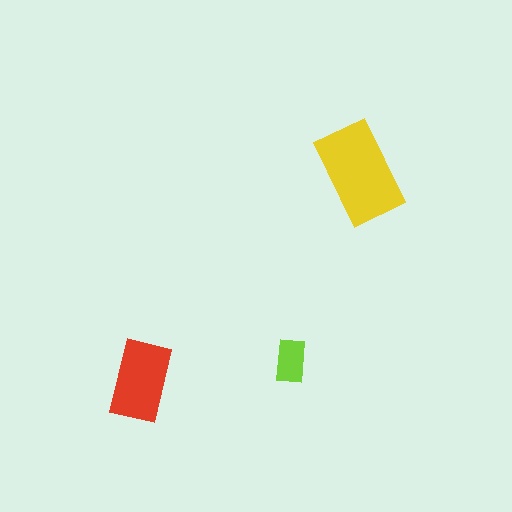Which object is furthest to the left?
The red rectangle is leftmost.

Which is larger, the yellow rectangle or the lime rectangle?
The yellow one.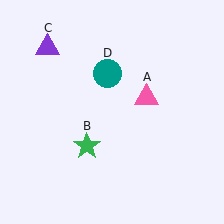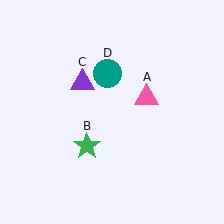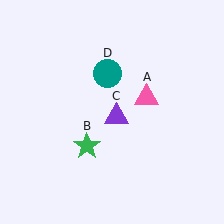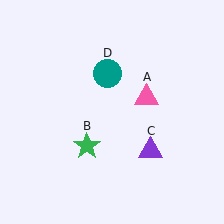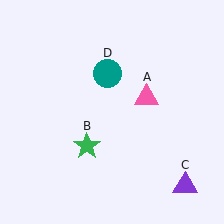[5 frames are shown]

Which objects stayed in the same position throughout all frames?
Pink triangle (object A) and green star (object B) and teal circle (object D) remained stationary.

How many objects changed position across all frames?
1 object changed position: purple triangle (object C).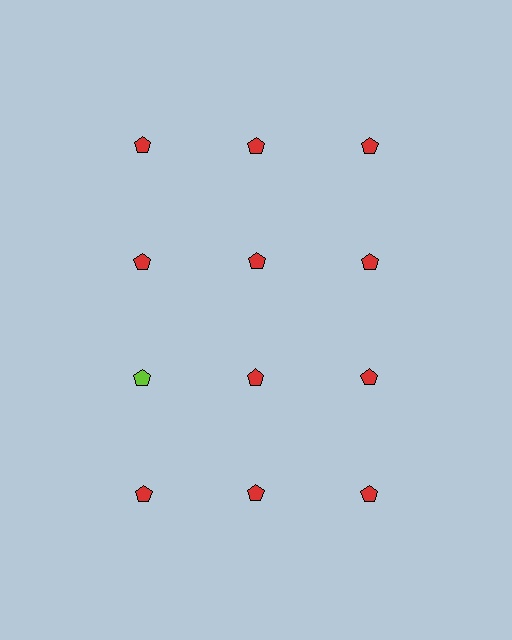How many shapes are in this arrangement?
There are 12 shapes arranged in a grid pattern.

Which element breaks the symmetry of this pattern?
The lime pentagon in the third row, leftmost column breaks the symmetry. All other shapes are red pentagons.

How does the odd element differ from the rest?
It has a different color: lime instead of red.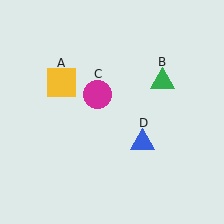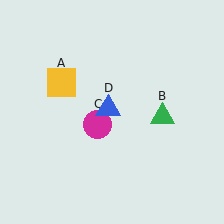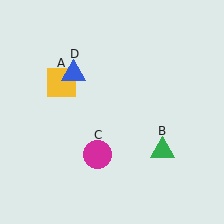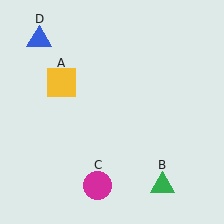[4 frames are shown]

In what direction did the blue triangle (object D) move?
The blue triangle (object D) moved up and to the left.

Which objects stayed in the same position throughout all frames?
Yellow square (object A) remained stationary.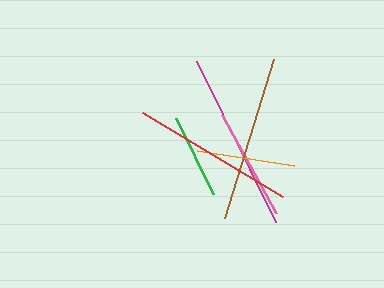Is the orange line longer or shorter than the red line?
The red line is longer than the orange line.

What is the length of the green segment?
The green segment is approximately 85 pixels long.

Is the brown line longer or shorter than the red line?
The brown line is longer than the red line.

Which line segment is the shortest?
The green line is the shortest at approximately 85 pixels.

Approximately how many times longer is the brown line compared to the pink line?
The brown line is approximately 1.5 times the length of the pink line.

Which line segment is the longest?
The magenta line is the longest at approximately 179 pixels.